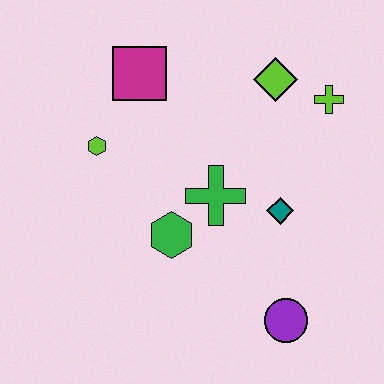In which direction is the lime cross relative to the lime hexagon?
The lime cross is to the right of the lime hexagon.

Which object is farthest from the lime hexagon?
The purple circle is farthest from the lime hexagon.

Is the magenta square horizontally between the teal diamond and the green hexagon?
No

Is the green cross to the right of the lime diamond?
No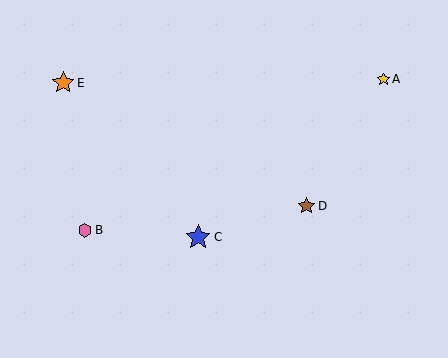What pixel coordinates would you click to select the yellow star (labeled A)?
Click at (383, 79) to select the yellow star A.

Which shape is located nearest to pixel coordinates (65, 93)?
The orange star (labeled E) at (63, 83) is nearest to that location.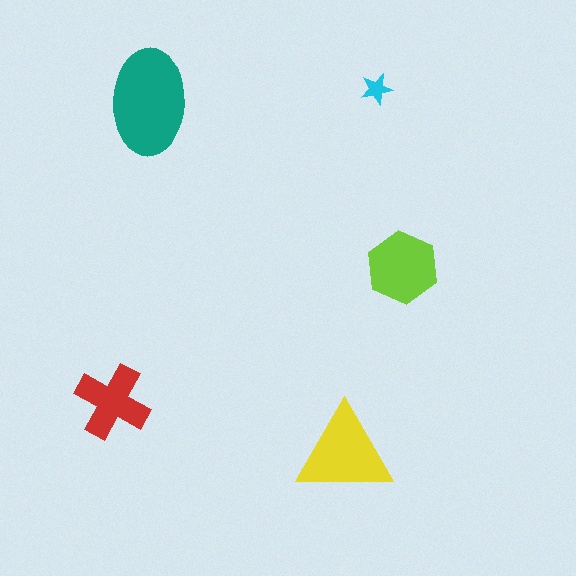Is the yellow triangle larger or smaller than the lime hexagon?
Larger.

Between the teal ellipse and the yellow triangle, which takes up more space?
The teal ellipse.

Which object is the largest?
The teal ellipse.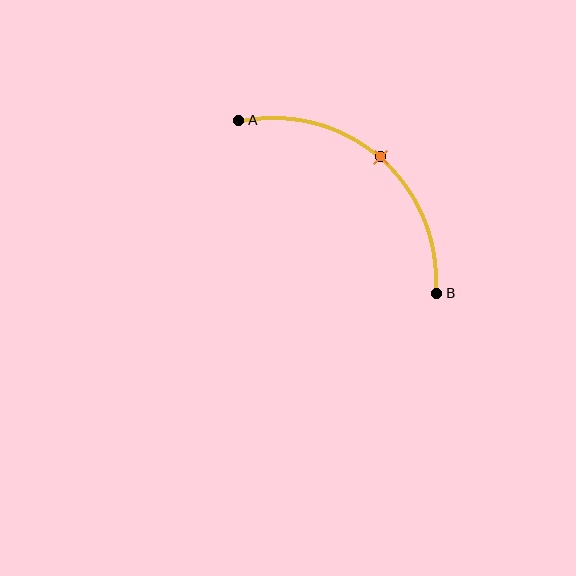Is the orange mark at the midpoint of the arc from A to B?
Yes. The orange mark lies on the arc at equal arc-length from both A and B — it is the arc midpoint.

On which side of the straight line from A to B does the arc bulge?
The arc bulges above and to the right of the straight line connecting A and B.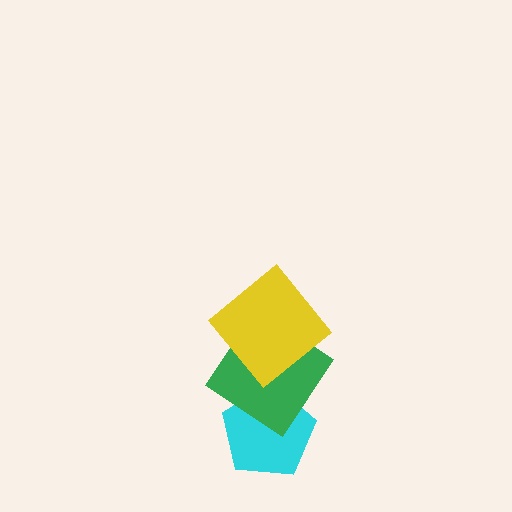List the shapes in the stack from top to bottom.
From top to bottom: the yellow diamond, the green diamond, the cyan pentagon.